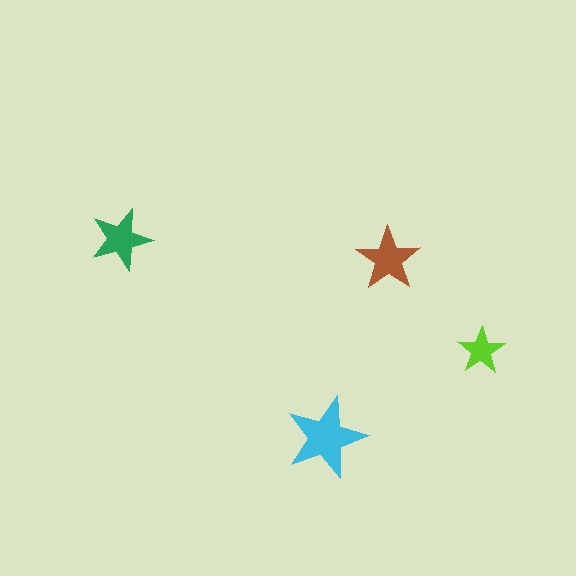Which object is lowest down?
The cyan star is bottommost.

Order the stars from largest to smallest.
the cyan one, the brown one, the green one, the lime one.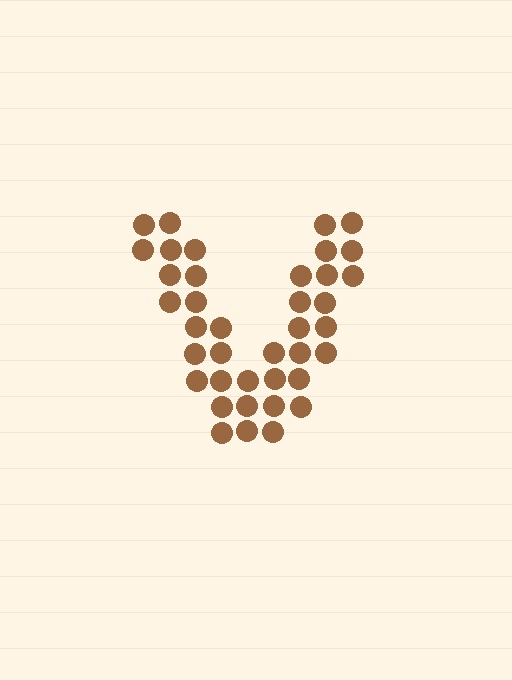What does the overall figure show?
The overall figure shows the letter V.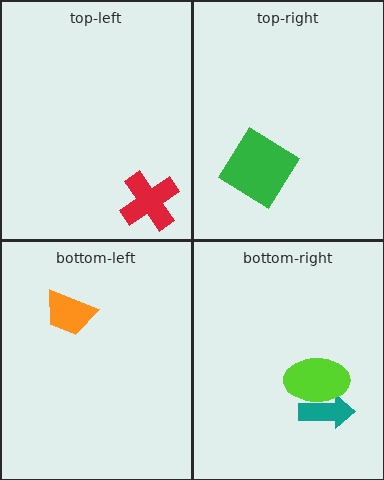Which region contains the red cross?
The top-left region.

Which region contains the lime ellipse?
The bottom-right region.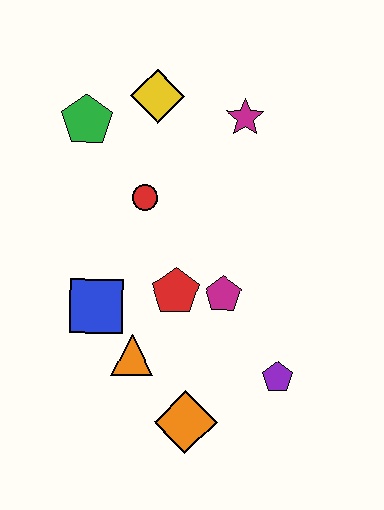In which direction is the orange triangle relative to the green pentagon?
The orange triangle is below the green pentagon.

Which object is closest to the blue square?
The orange triangle is closest to the blue square.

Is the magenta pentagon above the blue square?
Yes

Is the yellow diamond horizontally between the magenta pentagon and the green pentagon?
Yes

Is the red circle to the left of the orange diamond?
Yes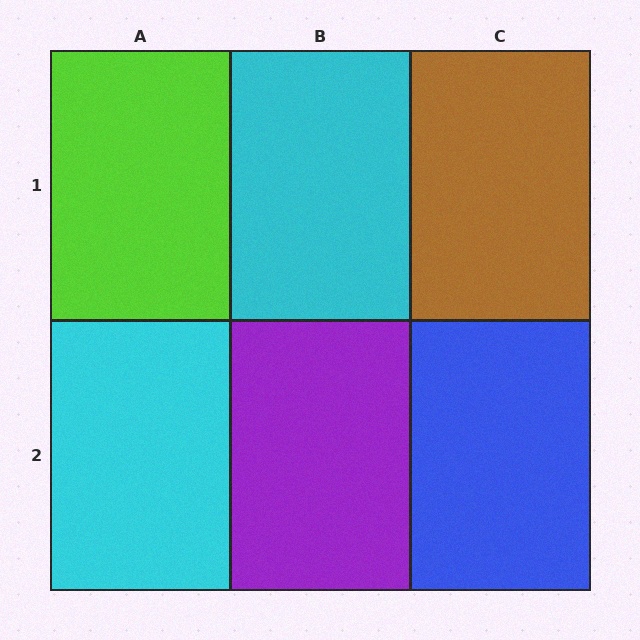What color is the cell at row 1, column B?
Cyan.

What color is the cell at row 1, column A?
Lime.